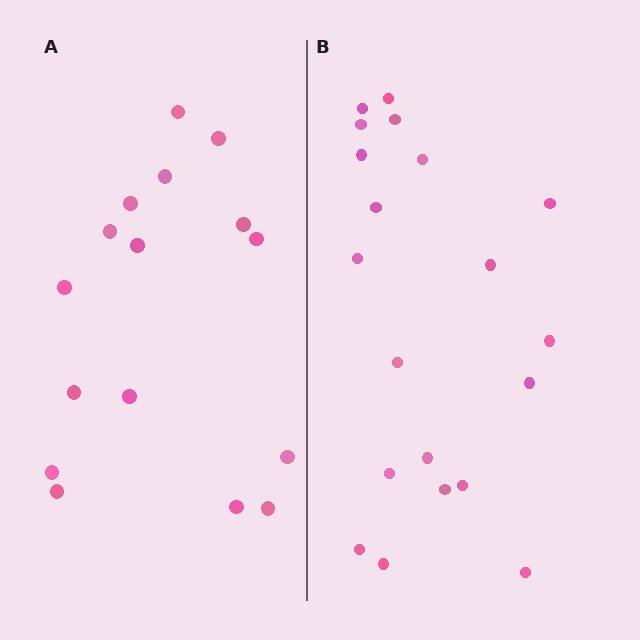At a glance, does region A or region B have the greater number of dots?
Region B (the right region) has more dots.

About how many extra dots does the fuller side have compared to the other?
Region B has about 4 more dots than region A.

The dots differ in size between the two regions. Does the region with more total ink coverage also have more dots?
No. Region A has more total ink coverage because its dots are larger, but region B actually contains more individual dots. Total area can be misleading — the number of items is what matters here.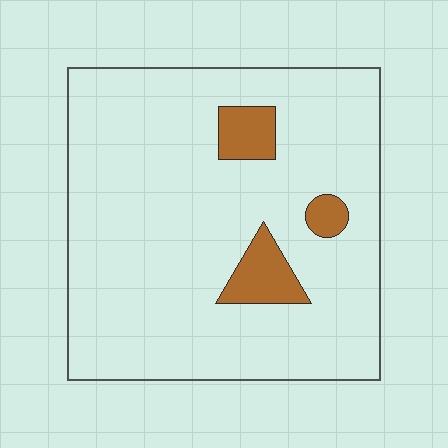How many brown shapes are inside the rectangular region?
3.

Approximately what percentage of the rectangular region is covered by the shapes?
Approximately 10%.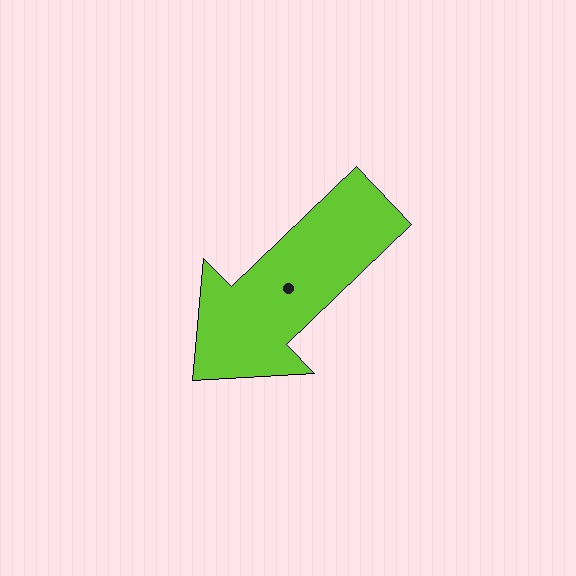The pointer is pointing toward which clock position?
Roughly 8 o'clock.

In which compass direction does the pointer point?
Southwest.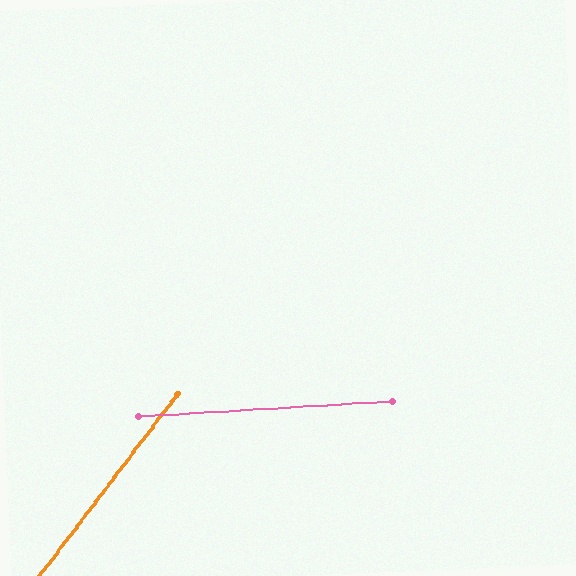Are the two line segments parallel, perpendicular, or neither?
Neither parallel nor perpendicular — they differ by about 49°.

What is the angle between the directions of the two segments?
Approximately 49 degrees.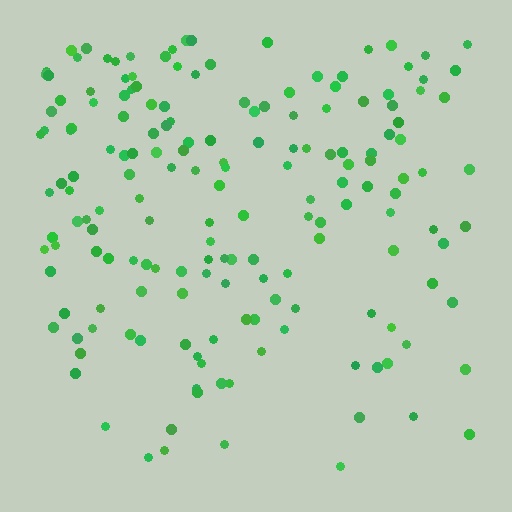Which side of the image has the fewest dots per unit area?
The bottom.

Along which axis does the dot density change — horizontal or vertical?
Vertical.